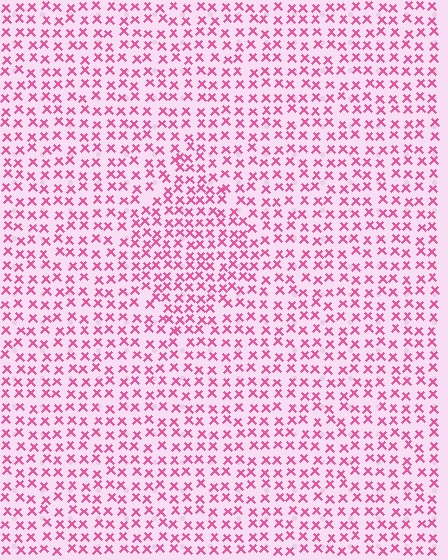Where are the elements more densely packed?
The elements are more densely packed inside the diamond boundary.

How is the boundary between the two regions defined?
The boundary is defined by a change in element density (approximately 1.4x ratio). All elements are the same color, size, and shape.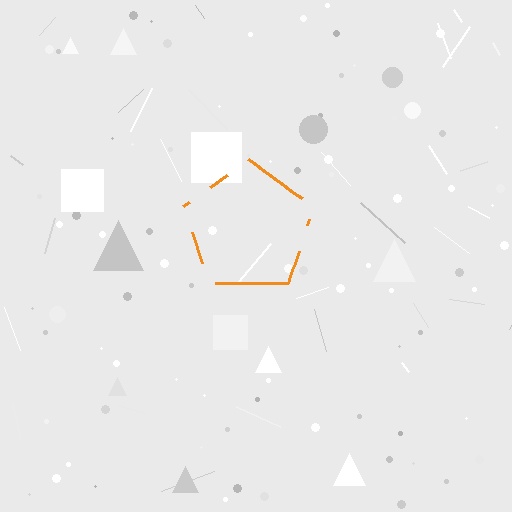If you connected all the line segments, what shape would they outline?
They would outline a pentagon.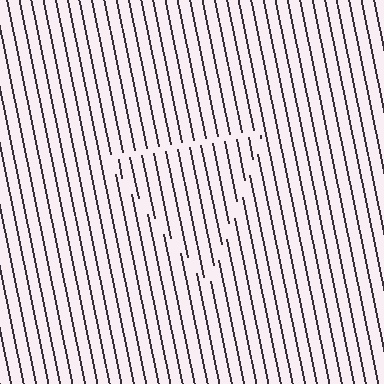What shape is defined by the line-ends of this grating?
An illusory triangle. The interior of the shape contains the same grating, shifted by half a period — the contour is defined by the phase discontinuity where line-ends from the inner and outer gratings abut.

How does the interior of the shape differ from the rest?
The interior of the shape contains the same grating, shifted by half a period — the contour is defined by the phase discontinuity where line-ends from the inner and outer gratings abut.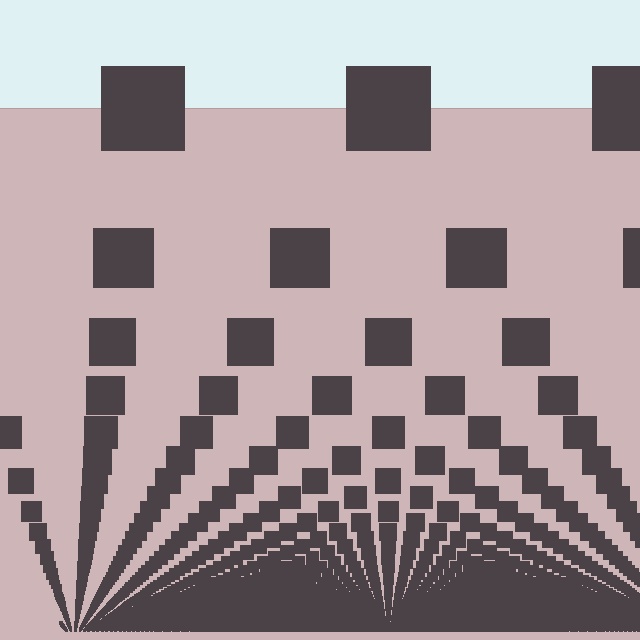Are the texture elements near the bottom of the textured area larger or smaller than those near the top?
Smaller. The gradient is inverted — elements near the bottom are smaller and denser.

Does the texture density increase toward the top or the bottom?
Density increases toward the bottom.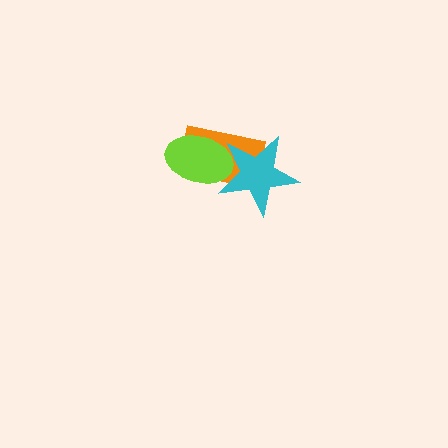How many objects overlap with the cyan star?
2 objects overlap with the cyan star.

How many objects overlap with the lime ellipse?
2 objects overlap with the lime ellipse.